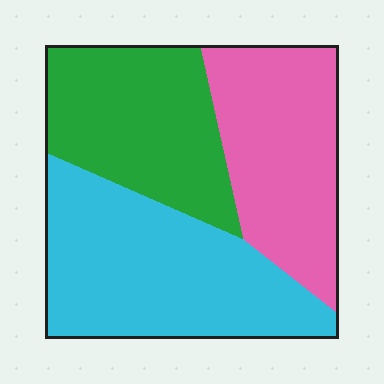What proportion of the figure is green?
Green takes up about one third (1/3) of the figure.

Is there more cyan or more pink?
Cyan.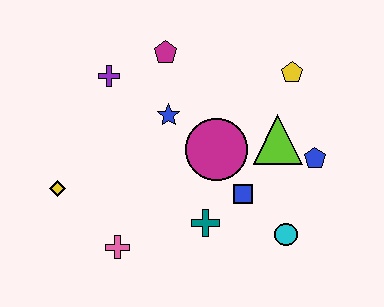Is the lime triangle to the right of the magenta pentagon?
Yes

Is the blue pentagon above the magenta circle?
No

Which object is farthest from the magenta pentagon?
The cyan circle is farthest from the magenta pentagon.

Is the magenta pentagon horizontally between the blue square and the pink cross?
Yes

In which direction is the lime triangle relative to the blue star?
The lime triangle is to the right of the blue star.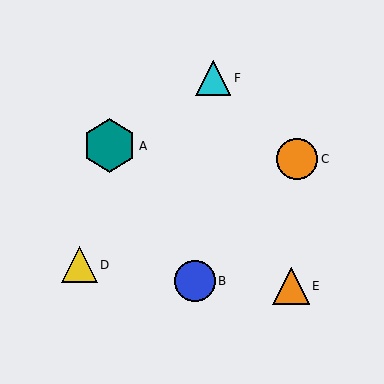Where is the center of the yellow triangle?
The center of the yellow triangle is at (79, 265).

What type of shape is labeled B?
Shape B is a blue circle.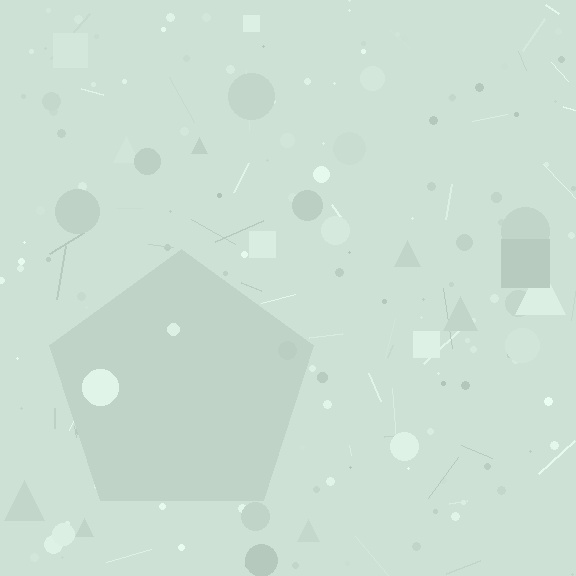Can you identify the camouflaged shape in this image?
The camouflaged shape is a pentagon.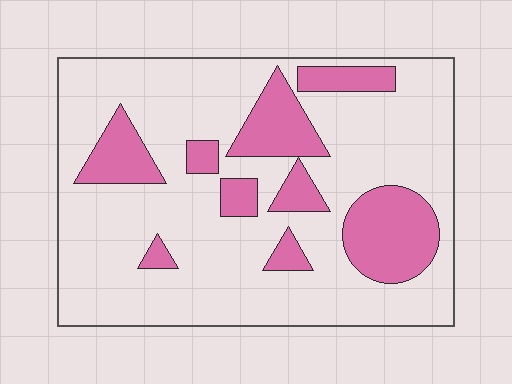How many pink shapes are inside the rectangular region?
9.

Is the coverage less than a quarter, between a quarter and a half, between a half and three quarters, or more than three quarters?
Less than a quarter.